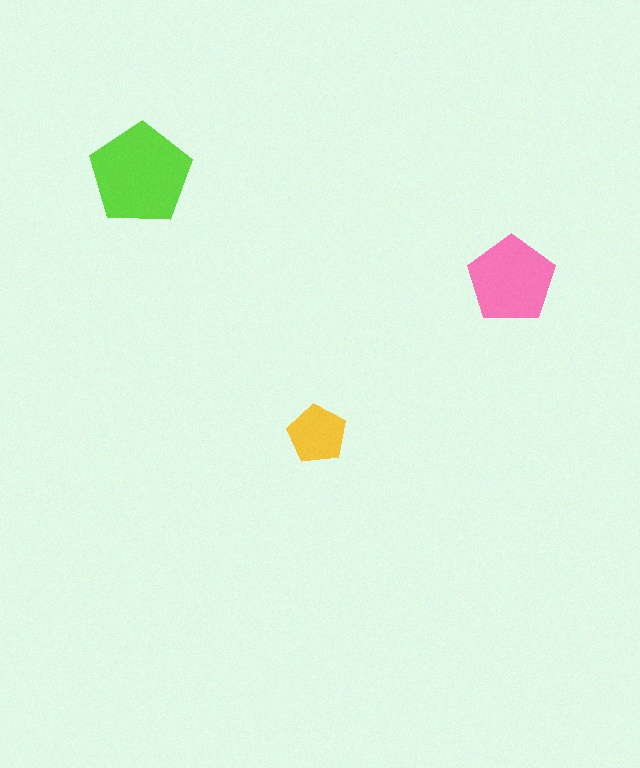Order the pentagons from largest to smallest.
the lime one, the pink one, the yellow one.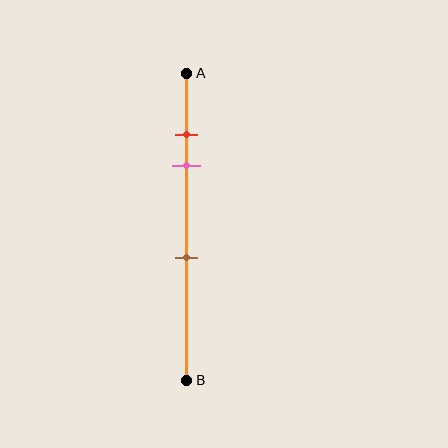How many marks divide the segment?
There are 3 marks dividing the segment.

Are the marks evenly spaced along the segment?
No, the marks are not evenly spaced.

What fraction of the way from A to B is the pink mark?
The pink mark is approximately 30% (0.3) of the way from A to B.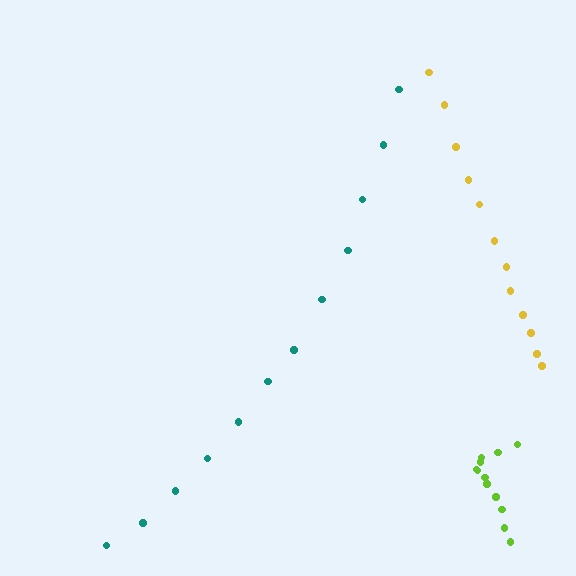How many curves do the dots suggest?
There are 3 distinct paths.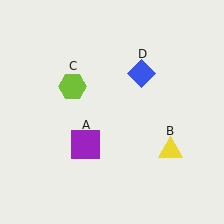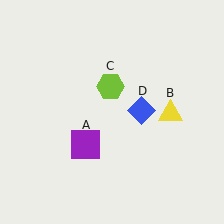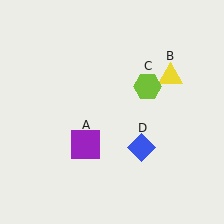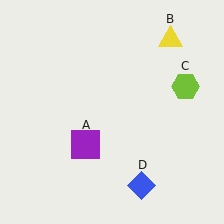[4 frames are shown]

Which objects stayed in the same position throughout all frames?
Purple square (object A) remained stationary.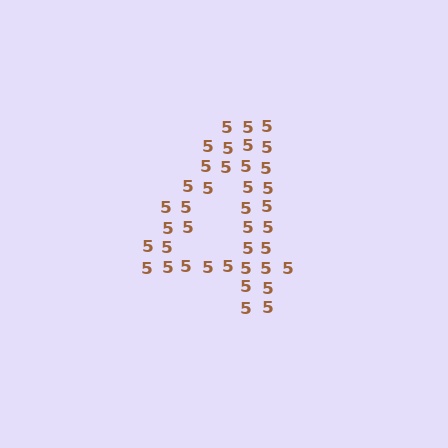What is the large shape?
The large shape is the digit 4.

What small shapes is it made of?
It is made of small digit 5's.